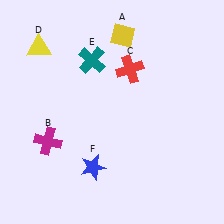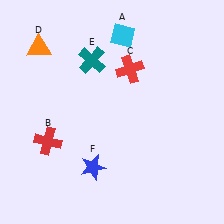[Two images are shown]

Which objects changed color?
A changed from yellow to cyan. B changed from magenta to red. D changed from yellow to orange.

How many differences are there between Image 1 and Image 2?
There are 3 differences between the two images.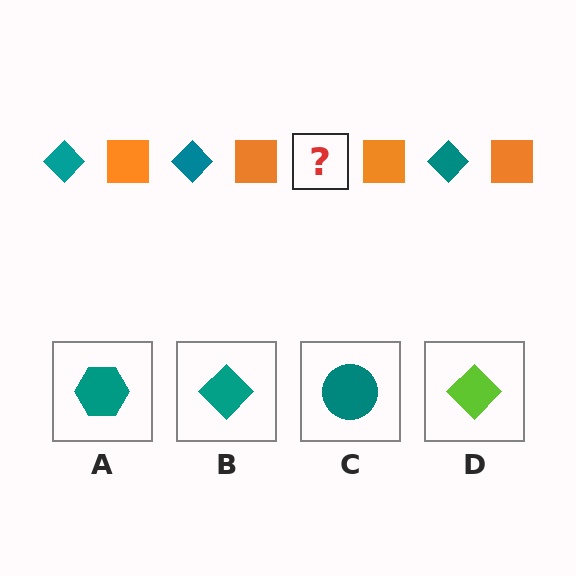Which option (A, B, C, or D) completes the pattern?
B.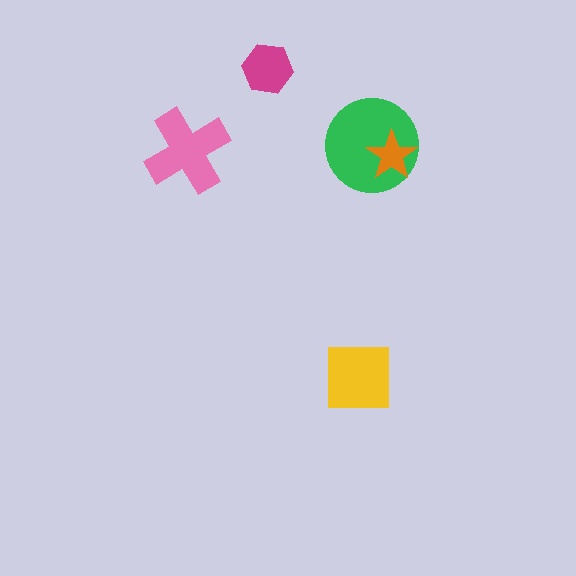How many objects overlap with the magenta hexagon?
0 objects overlap with the magenta hexagon.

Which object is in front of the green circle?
The orange star is in front of the green circle.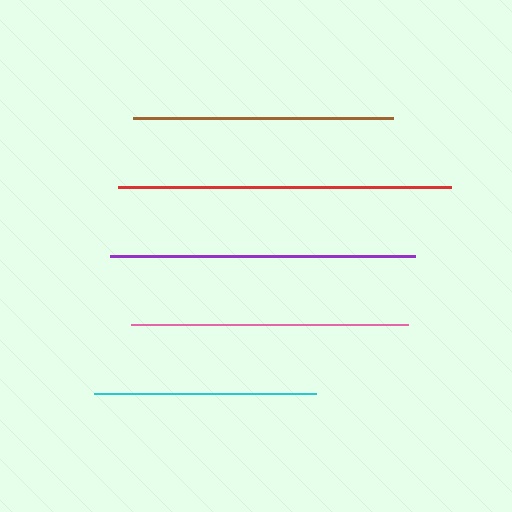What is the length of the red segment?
The red segment is approximately 333 pixels long.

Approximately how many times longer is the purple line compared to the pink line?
The purple line is approximately 1.1 times the length of the pink line.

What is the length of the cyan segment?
The cyan segment is approximately 222 pixels long.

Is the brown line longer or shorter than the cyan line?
The brown line is longer than the cyan line.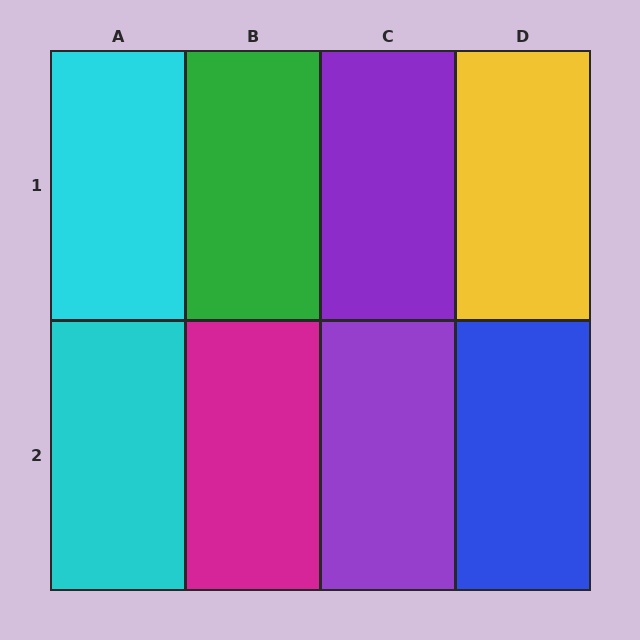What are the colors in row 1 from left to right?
Cyan, green, purple, yellow.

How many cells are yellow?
1 cell is yellow.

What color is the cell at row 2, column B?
Magenta.